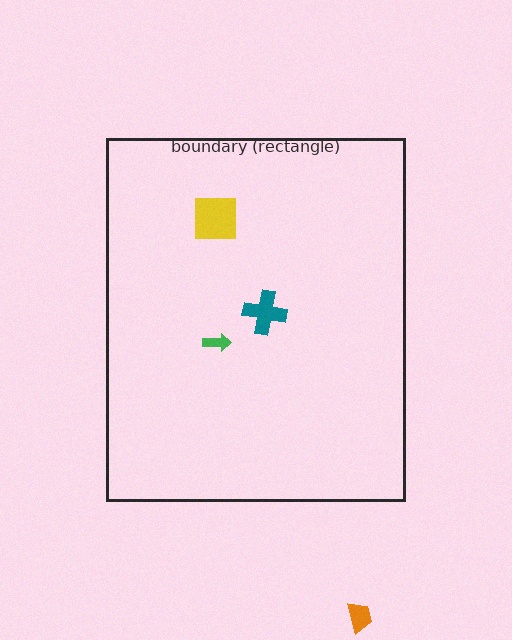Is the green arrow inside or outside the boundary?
Inside.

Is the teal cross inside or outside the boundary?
Inside.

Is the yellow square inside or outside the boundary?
Inside.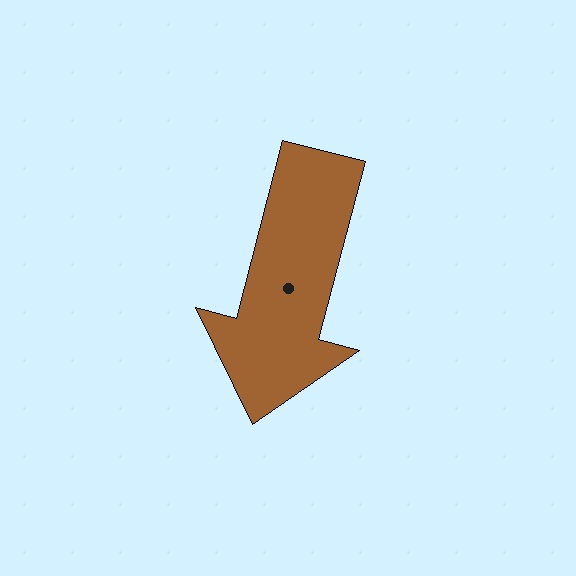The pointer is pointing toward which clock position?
Roughly 6 o'clock.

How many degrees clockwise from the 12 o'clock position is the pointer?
Approximately 195 degrees.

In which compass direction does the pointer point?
South.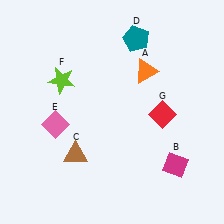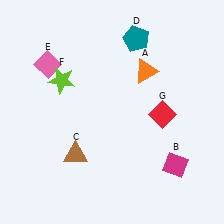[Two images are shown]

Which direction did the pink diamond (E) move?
The pink diamond (E) moved up.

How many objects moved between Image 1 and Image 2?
1 object moved between the two images.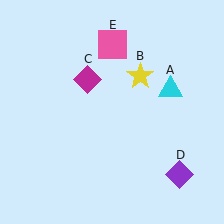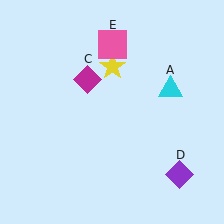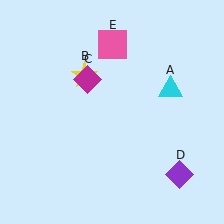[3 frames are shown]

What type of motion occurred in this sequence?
The yellow star (object B) rotated counterclockwise around the center of the scene.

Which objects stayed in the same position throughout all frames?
Cyan triangle (object A) and magenta diamond (object C) and purple diamond (object D) and pink square (object E) remained stationary.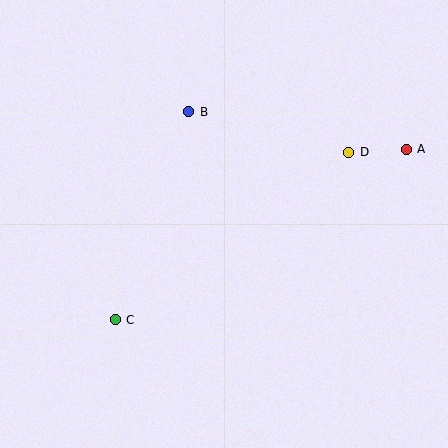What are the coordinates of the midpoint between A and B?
The midpoint between A and B is at (297, 131).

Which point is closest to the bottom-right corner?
Point A is closest to the bottom-right corner.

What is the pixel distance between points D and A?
The distance between D and A is 58 pixels.